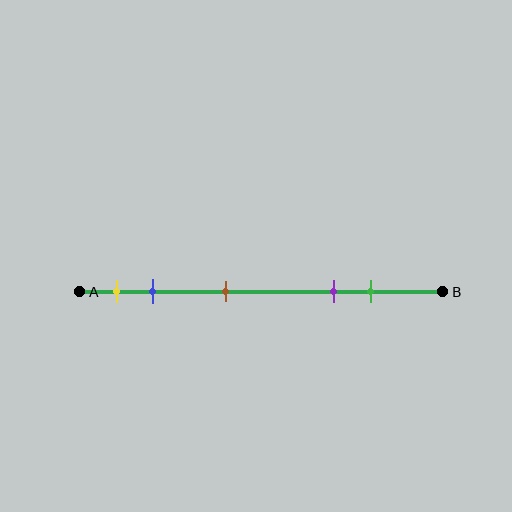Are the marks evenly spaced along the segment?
No, the marks are not evenly spaced.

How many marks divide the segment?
There are 5 marks dividing the segment.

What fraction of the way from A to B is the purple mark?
The purple mark is approximately 70% (0.7) of the way from A to B.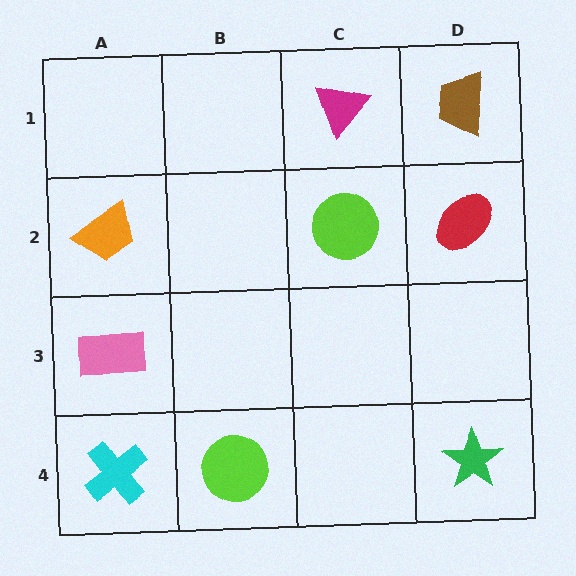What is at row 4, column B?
A lime circle.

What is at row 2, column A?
An orange trapezoid.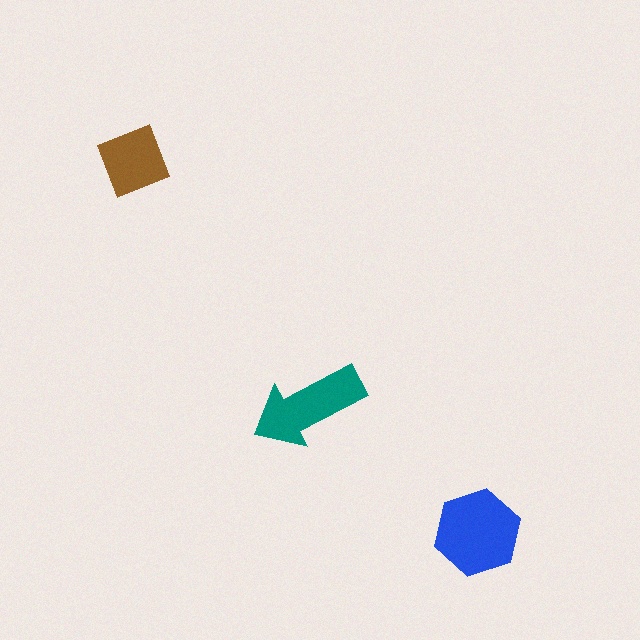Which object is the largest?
The blue hexagon.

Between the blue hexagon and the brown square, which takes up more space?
The blue hexagon.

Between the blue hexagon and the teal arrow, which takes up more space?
The blue hexagon.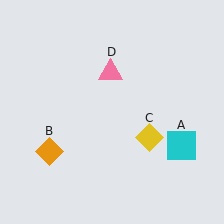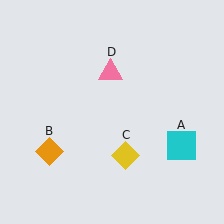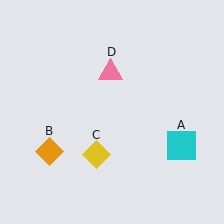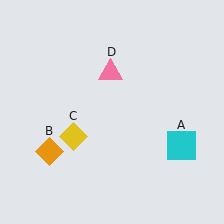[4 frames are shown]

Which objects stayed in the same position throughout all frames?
Cyan square (object A) and orange diamond (object B) and pink triangle (object D) remained stationary.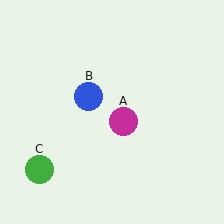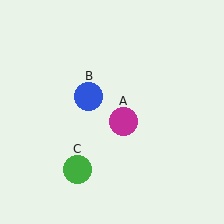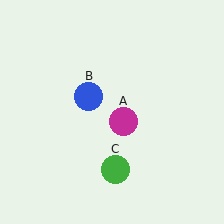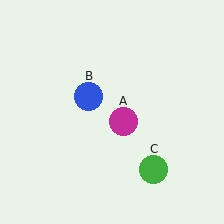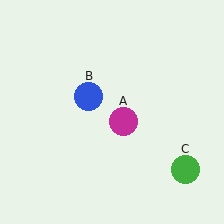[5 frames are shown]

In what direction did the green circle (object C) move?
The green circle (object C) moved right.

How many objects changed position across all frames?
1 object changed position: green circle (object C).